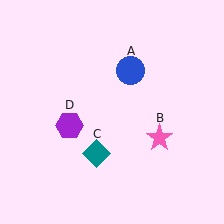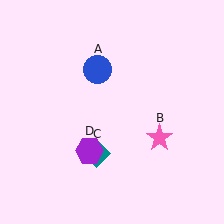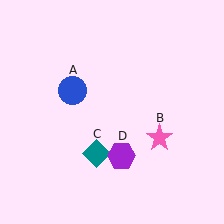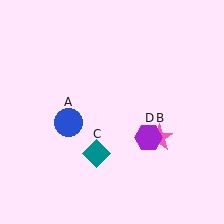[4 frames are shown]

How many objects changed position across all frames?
2 objects changed position: blue circle (object A), purple hexagon (object D).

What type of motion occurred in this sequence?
The blue circle (object A), purple hexagon (object D) rotated counterclockwise around the center of the scene.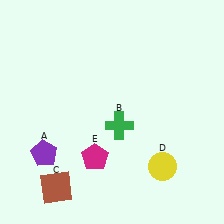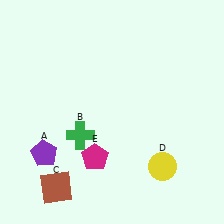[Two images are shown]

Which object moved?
The green cross (B) moved left.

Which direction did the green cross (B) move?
The green cross (B) moved left.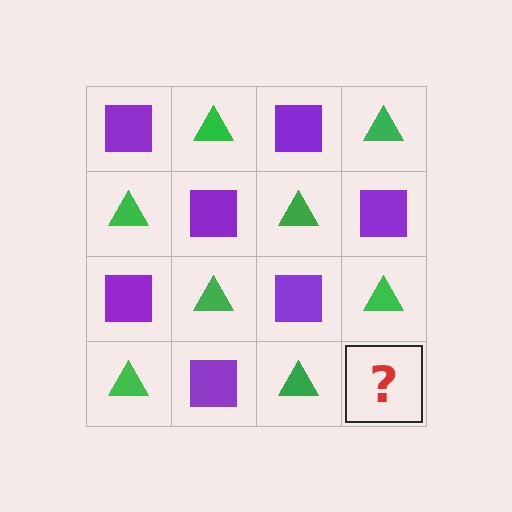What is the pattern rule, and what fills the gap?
The rule is that it alternates purple square and green triangle in a checkerboard pattern. The gap should be filled with a purple square.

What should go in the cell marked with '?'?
The missing cell should contain a purple square.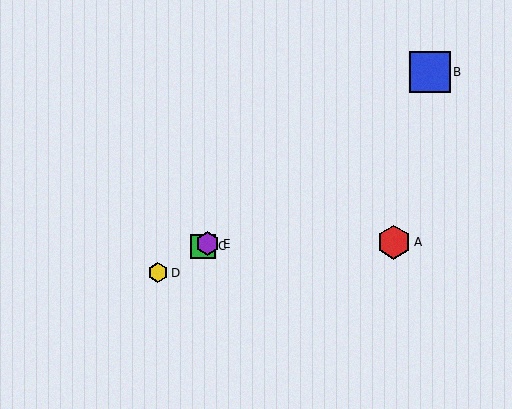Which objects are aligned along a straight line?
Objects C, D, E are aligned along a straight line.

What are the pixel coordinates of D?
Object D is at (158, 273).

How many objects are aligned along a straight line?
3 objects (C, D, E) are aligned along a straight line.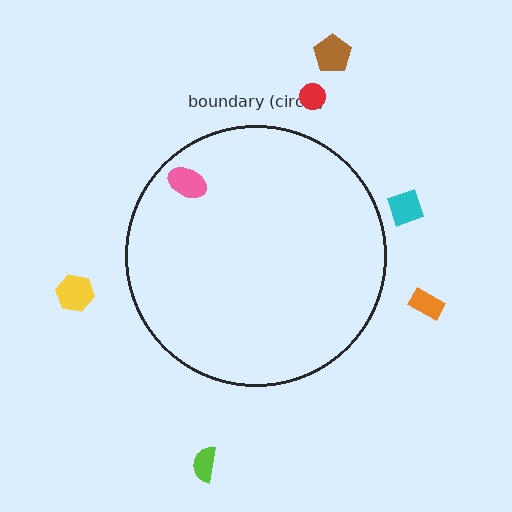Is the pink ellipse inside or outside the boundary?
Inside.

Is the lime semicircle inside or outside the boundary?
Outside.